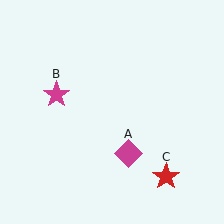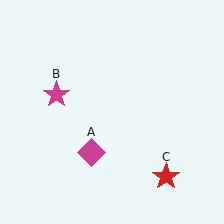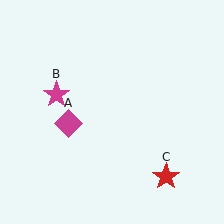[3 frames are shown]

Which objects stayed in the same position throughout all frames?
Magenta star (object B) and red star (object C) remained stationary.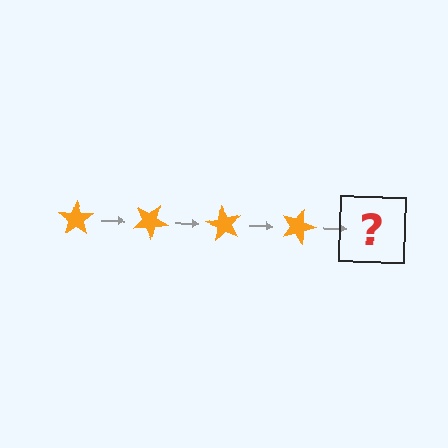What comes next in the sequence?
The next element should be an orange star rotated 120 degrees.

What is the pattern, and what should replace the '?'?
The pattern is that the star rotates 30 degrees each step. The '?' should be an orange star rotated 120 degrees.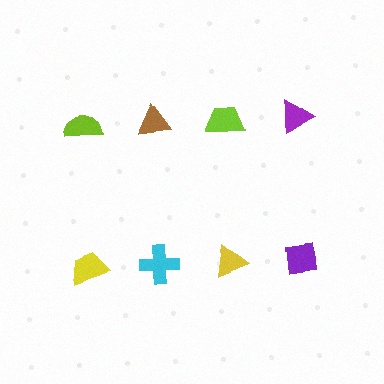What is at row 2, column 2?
A cyan cross.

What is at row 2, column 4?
A purple square.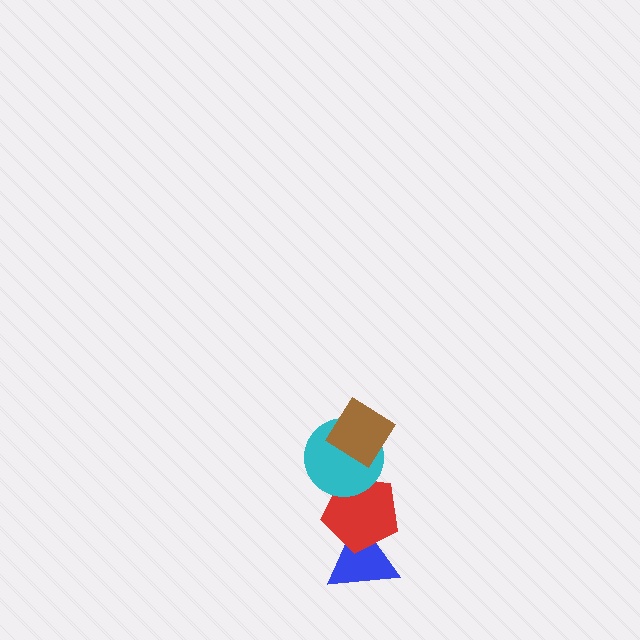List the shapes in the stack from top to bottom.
From top to bottom: the brown diamond, the cyan circle, the red pentagon, the blue triangle.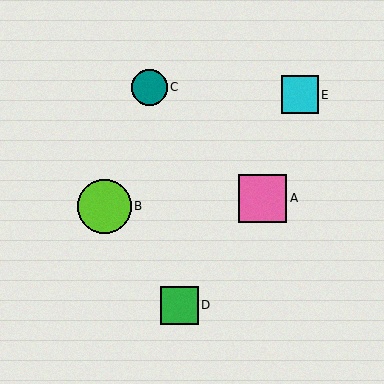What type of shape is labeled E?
Shape E is a cyan square.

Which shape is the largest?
The lime circle (labeled B) is the largest.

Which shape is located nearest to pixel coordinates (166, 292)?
The green square (labeled D) at (180, 305) is nearest to that location.